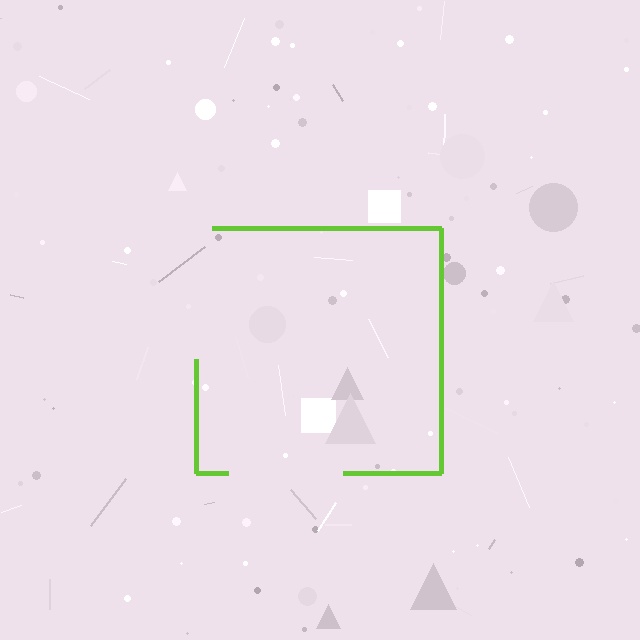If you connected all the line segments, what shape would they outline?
They would outline a square.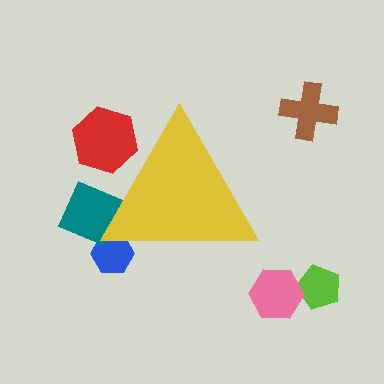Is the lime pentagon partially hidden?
No, the lime pentagon is fully visible.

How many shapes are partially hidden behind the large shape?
3 shapes are partially hidden.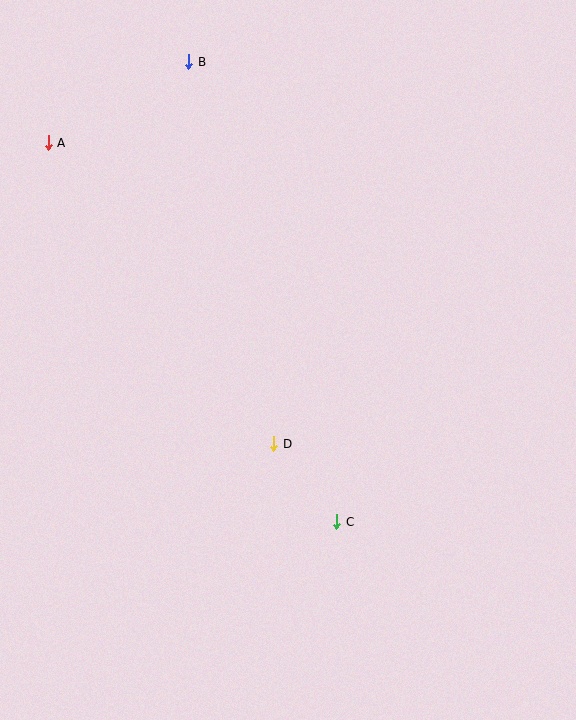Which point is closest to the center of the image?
Point D at (274, 444) is closest to the center.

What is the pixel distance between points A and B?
The distance between A and B is 162 pixels.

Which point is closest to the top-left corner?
Point A is closest to the top-left corner.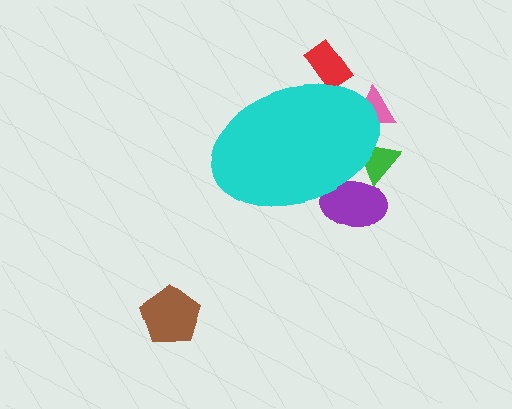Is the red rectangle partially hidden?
Yes, the red rectangle is partially hidden behind the cyan ellipse.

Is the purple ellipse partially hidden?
Yes, the purple ellipse is partially hidden behind the cyan ellipse.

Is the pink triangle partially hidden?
Yes, the pink triangle is partially hidden behind the cyan ellipse.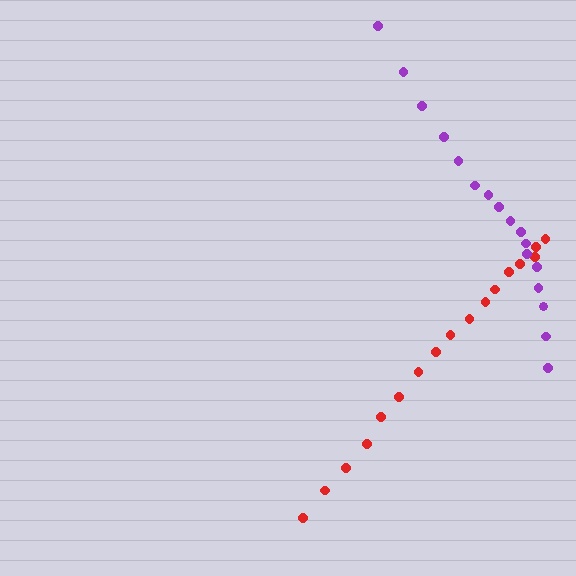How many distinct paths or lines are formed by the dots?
There are 2 distinct paths.